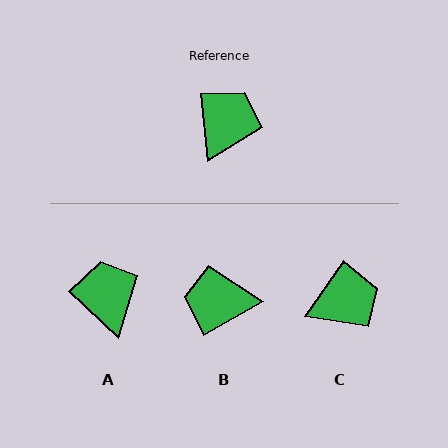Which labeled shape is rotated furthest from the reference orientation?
B, about 115 degrees away.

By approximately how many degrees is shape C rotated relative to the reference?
Approximately 41 degrees clockwise.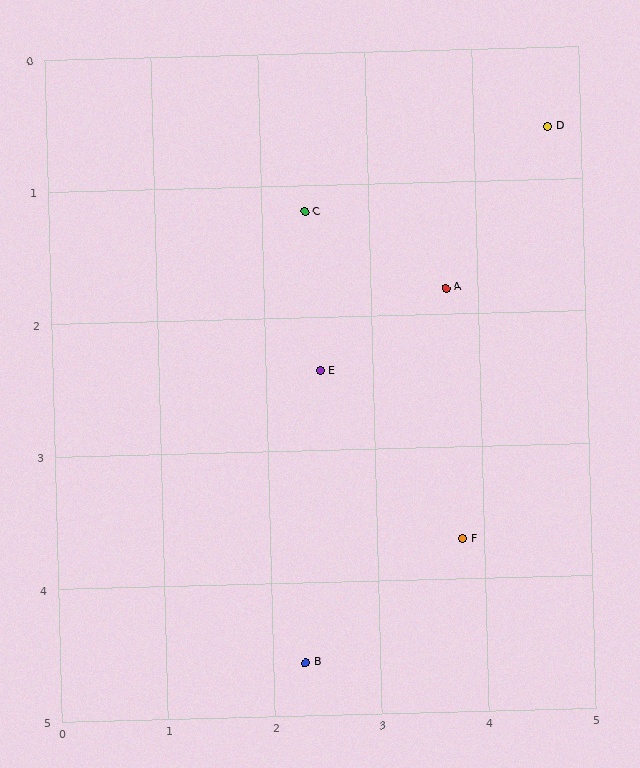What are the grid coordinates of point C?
Point C is at approximately (2.4, 1.2).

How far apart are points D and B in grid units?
Points D and B are about 4.7 grid units apart.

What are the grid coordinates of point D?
Point D is at approximately (4.7, 0.6).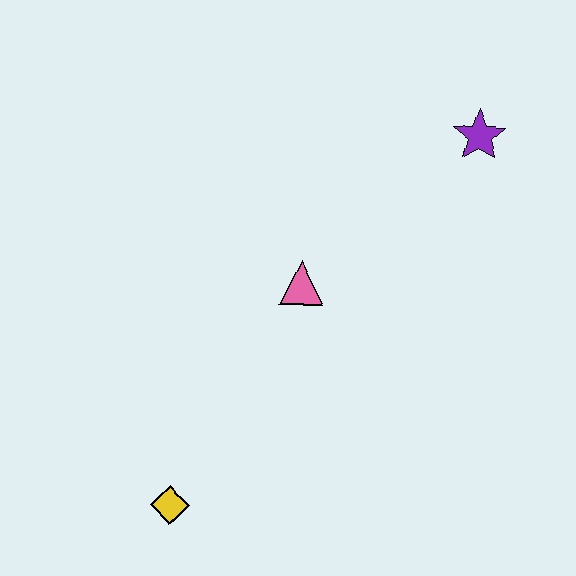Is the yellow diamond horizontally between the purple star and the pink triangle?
No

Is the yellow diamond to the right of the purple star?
No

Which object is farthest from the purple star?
The yellow diamond is farthest from the purple star.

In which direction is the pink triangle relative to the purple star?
The pink triangle is to the left of the purple star.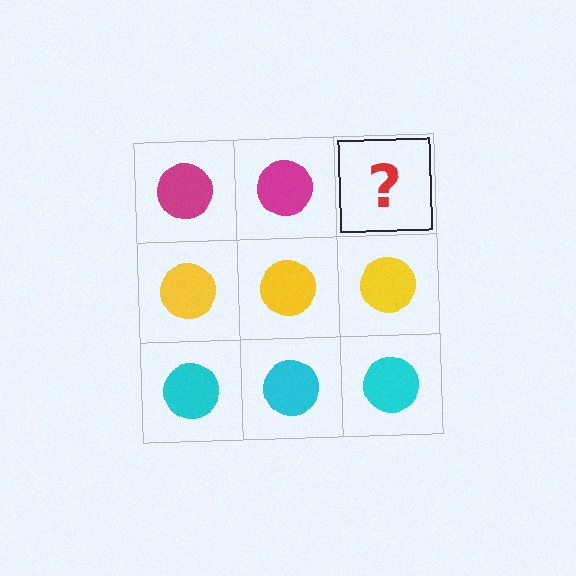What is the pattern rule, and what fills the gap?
The rule is that each row has a consistent color. The gap should be filled with a magenta circle.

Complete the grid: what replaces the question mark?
The question mark should be replaced with a magenta circle.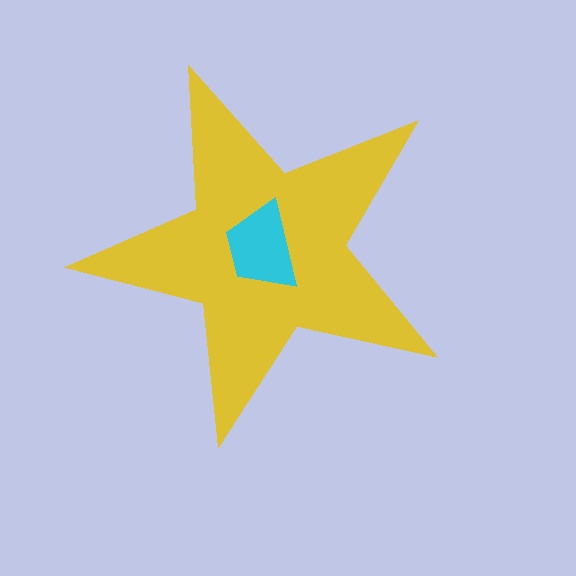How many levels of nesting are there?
2.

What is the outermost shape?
The yellow star.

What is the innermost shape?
The cyan trapezoid.